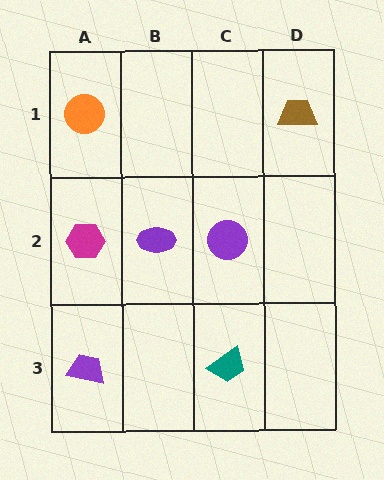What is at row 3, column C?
A teal trapezoid.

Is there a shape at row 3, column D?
No, that cell is empty.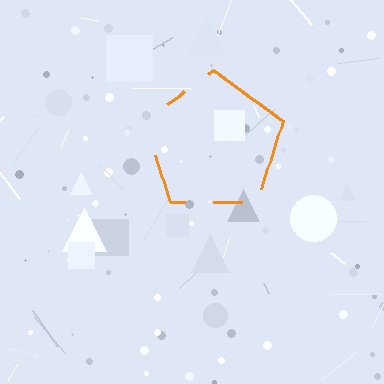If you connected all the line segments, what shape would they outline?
They would outline a pentagon.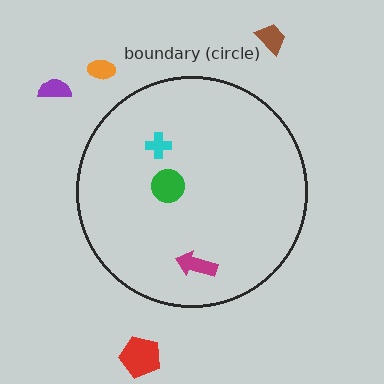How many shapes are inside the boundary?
3 inside, 4 outside.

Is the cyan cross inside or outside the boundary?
Inside.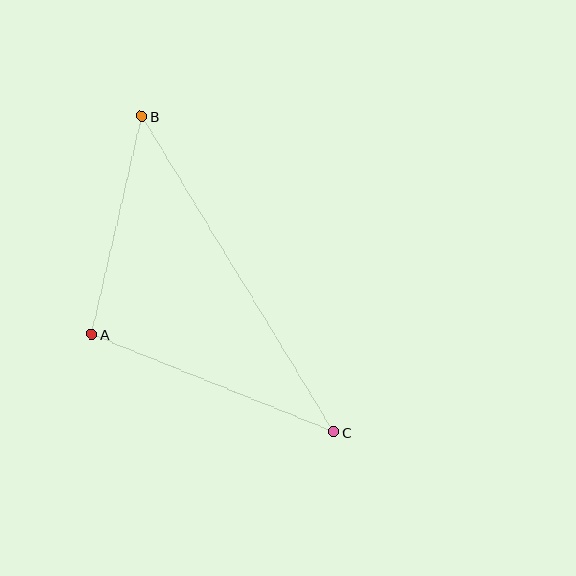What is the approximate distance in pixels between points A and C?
The distance between A and C is approximately 261 pixels.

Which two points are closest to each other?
Points A and B are closest to each other.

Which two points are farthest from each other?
Points B and C are farthest from each other.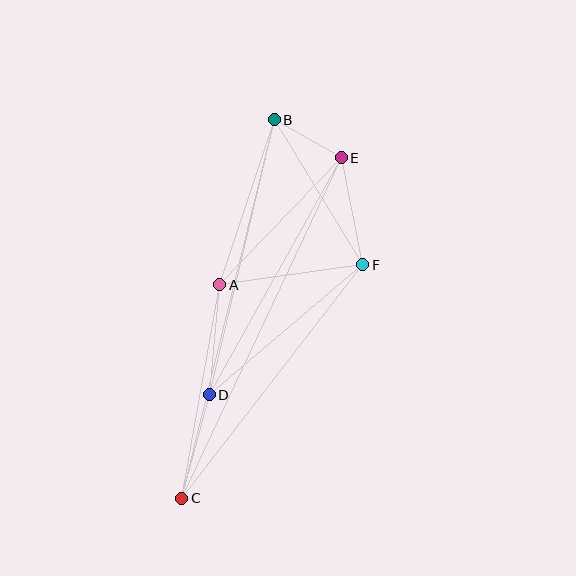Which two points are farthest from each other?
Points B and C are farthest from each other.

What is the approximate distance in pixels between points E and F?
The distance between E and F is approximately 109 pixels.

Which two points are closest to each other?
Points B and E are closest to each other.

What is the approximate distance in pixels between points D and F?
The distance between D and F is approximately 201 pixels.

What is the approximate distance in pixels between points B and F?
The distance between B and F is approximately 170 pixels.